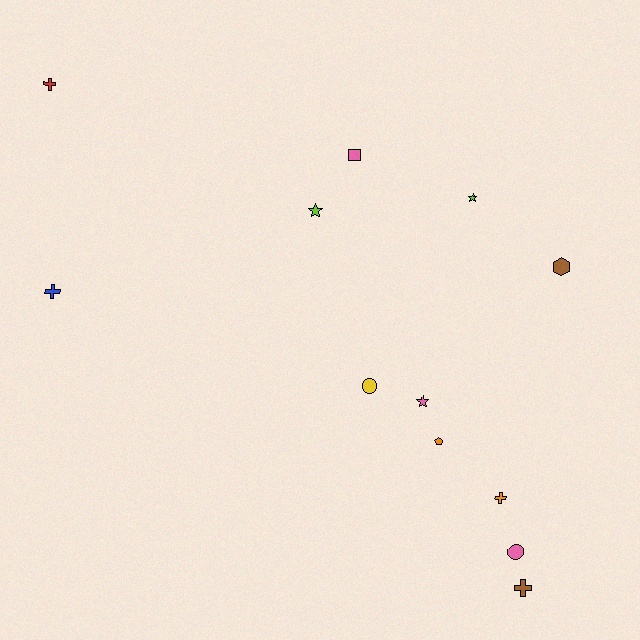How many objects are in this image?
There are 12 objects.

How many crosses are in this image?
There are 4 crosses.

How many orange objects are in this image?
There are 2 orange objects.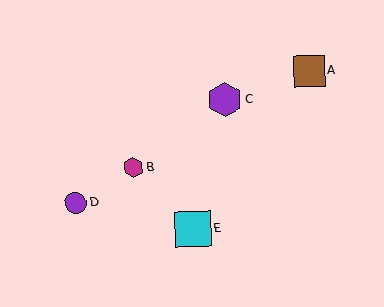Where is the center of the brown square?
The center of the brown square is at (309, 71).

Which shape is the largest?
The cyan square (labeled E) is the largest.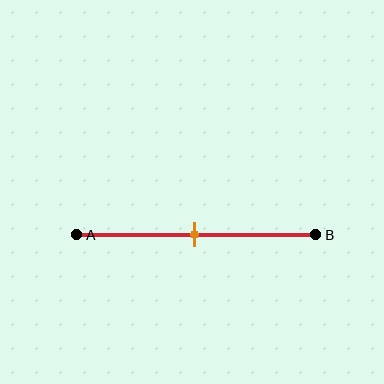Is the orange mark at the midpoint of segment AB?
Yes, the mark is approximately at the midpoint.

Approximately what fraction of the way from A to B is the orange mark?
The orange mark is approximately 50% of the way from A to B.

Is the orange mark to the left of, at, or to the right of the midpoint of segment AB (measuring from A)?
The orange mark is approximately at the midpoint of segment AB.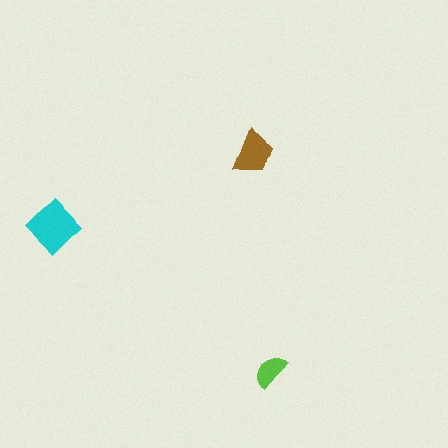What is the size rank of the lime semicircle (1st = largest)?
3rd.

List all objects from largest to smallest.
The cyan diamond, the brown trapezoid, the lime semicircle.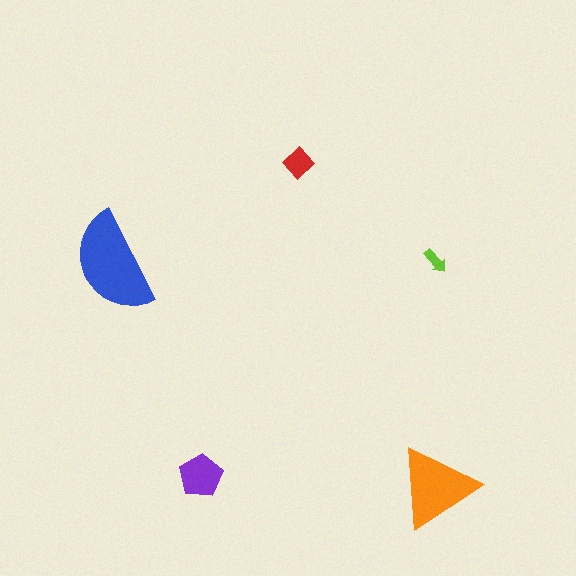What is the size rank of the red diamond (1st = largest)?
4th.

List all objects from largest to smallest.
The blue semicircle, the orange triangle, the purple pentagon, the red diamond, the lime arrow.